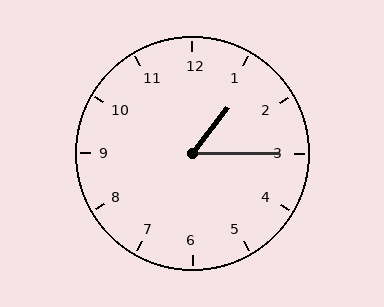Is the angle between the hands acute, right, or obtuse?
It is acute.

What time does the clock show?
1:15.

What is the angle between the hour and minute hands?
Approximately 52 degrees.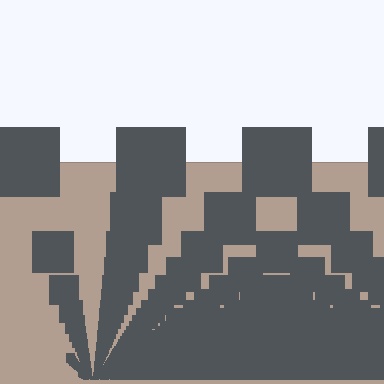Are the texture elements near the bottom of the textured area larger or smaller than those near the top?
Smaller. The gradient is inverted — elements near the bottom are smaller and denser.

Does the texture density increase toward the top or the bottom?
Density increases toward the bottom.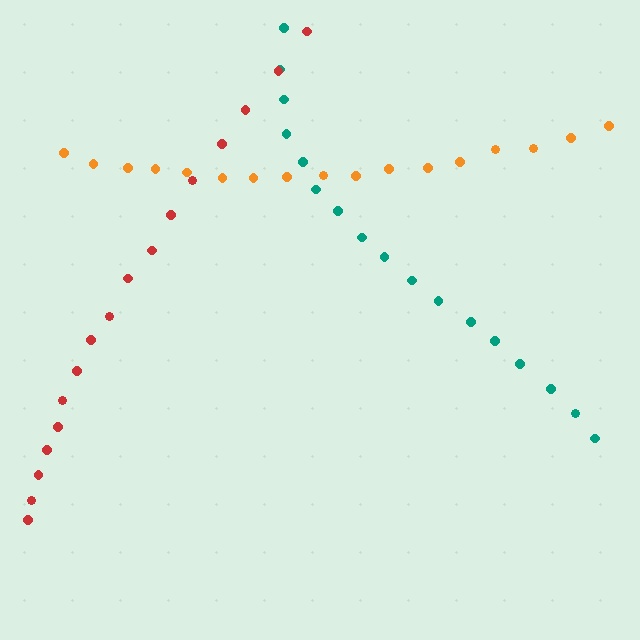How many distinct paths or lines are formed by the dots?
There are 3 distinct paths.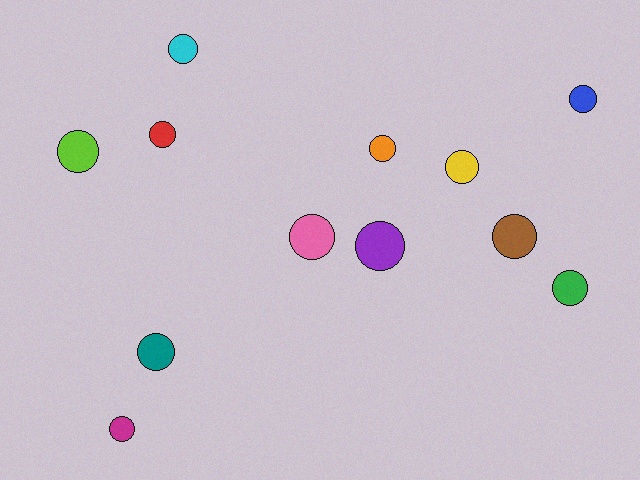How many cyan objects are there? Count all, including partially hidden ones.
There is 1 cyan object.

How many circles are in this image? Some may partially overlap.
There are 12 circles.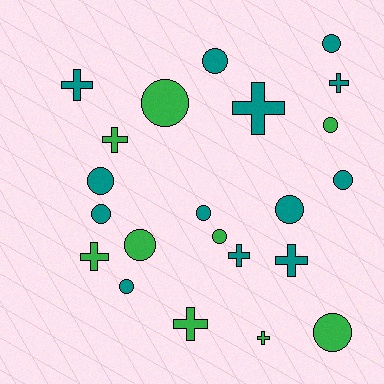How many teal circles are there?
There are 8 teal circles.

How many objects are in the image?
There are 22 objects.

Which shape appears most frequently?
Circle, with 13 objects.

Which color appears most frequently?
Teal, with 13 objects.